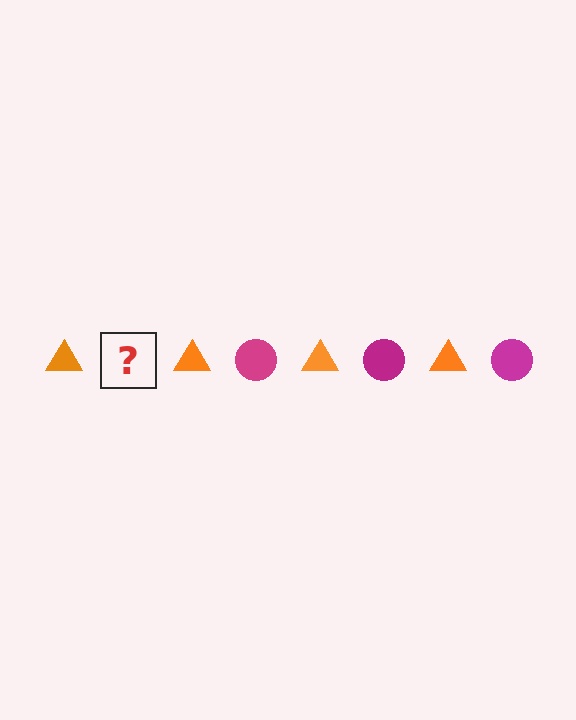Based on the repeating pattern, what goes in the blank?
The blank should be a magenta circle.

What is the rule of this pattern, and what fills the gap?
The rule is that the pattern alternates between orange triangle and magenta circle. The gap should be filled with a magenta circle.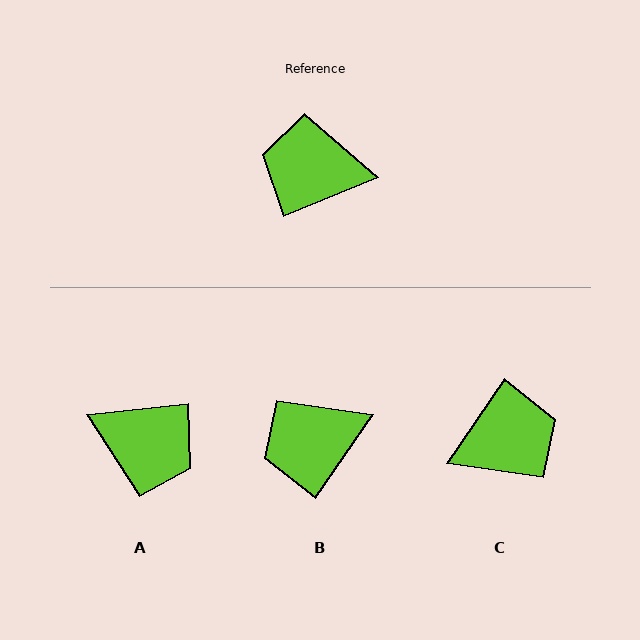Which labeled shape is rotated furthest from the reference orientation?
A, about 164 degrees away.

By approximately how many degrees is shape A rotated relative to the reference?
Approximately 164 degrees counter-clockwise.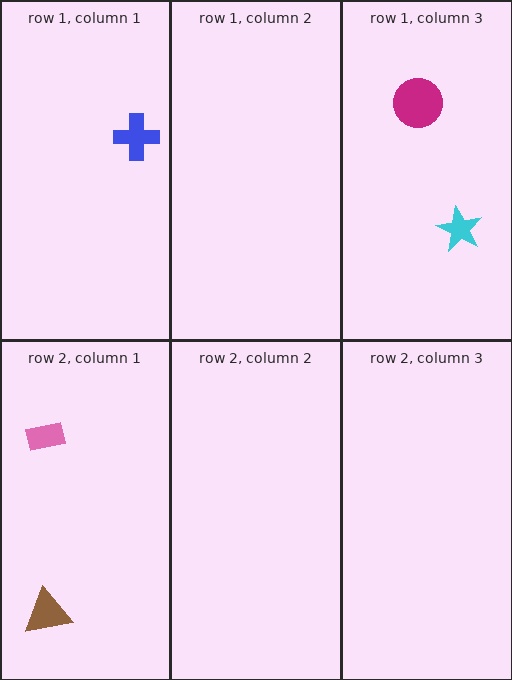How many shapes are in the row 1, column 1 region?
1.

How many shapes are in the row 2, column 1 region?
2.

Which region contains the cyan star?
The row 1, column 3 region.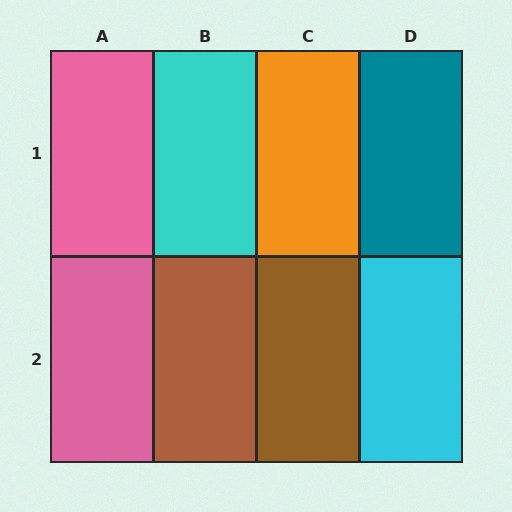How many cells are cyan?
2 cells are cyan.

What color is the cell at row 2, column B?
Brown.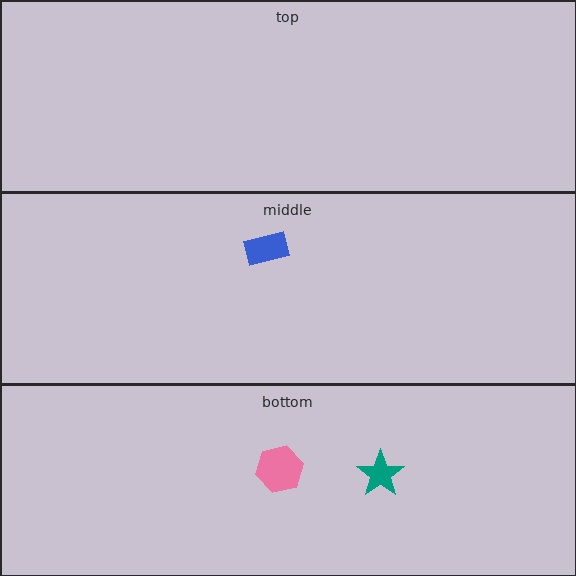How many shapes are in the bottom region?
2.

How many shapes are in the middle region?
1.